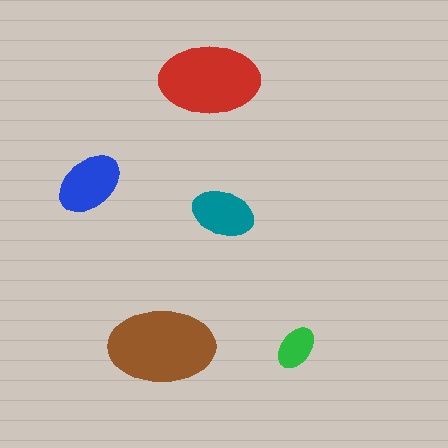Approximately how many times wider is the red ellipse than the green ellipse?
About 2.5 times wider.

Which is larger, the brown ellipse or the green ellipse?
The brown one.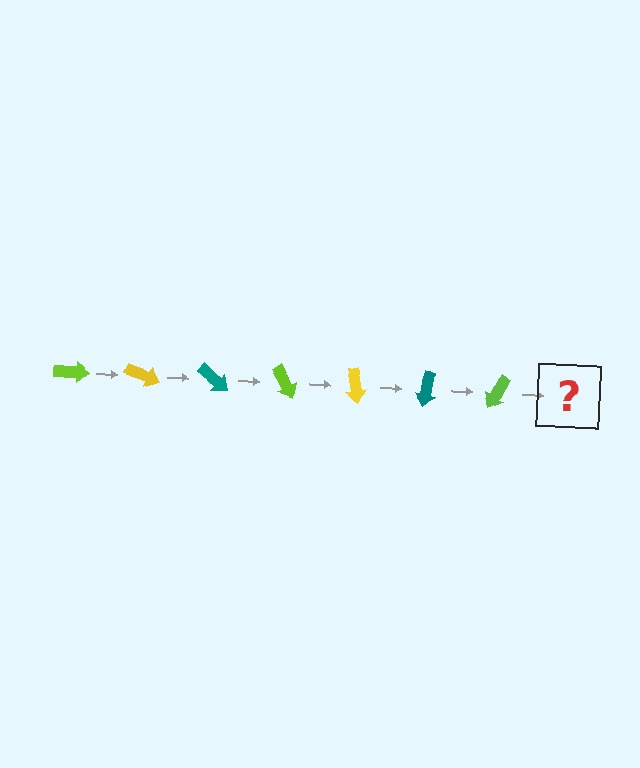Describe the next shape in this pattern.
It should be a yellow arrow, rotated 140 degrees from the start.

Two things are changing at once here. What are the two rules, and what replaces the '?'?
The two rules are that it rotates 20 degrees each step and the color cycles through lime, yellow, and teal. The '?' should be a yellow arrow, rotated 140 degrees from the start.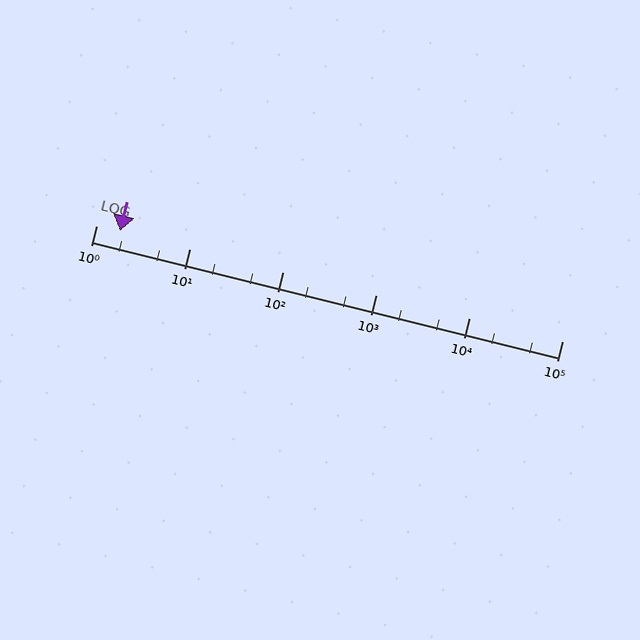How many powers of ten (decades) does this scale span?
The scale spans 5 decades, from 1 to 100000.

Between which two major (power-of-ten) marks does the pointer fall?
The pointer is between 1 and 10.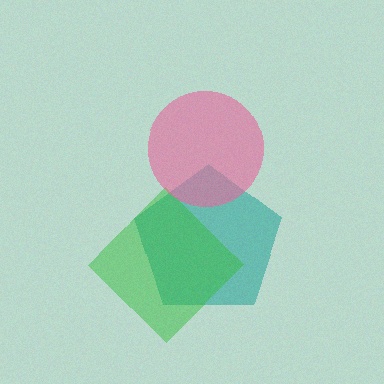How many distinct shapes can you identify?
There are 3 distinct shapes: a teal pentagon, a green diamond, a pink circle.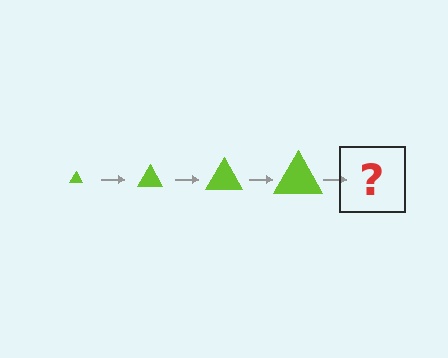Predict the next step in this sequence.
The next step is a lime triangle, larger than the previous one.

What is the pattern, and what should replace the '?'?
The pattern is that the triangle gets progressively larger each step. The '?' should be a lime triangle, larger than the previous one.